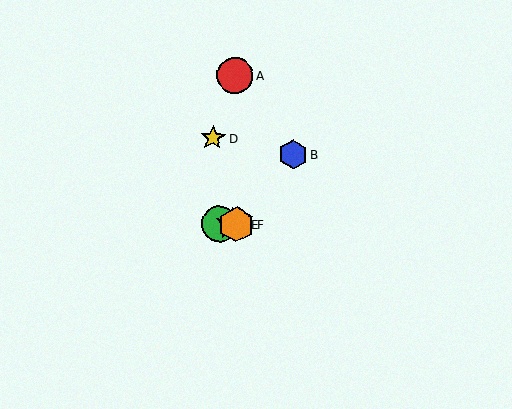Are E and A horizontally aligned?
No, E is at y≈224 and A is at y≈75.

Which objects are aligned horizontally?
Objects C, E, F are aligned horizontally.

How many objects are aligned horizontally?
3 objects (C, E, F) are aligned horizontally.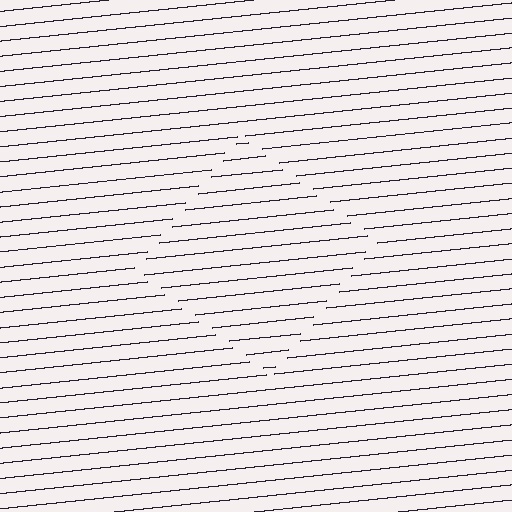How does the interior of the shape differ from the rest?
The interior of the shape contains the same grating, shifted by half a period — the contour is defined by the phase discontinuity where line-ends from the inner and outer gratings abut.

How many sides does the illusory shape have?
4 sides — the line-ends trace a square.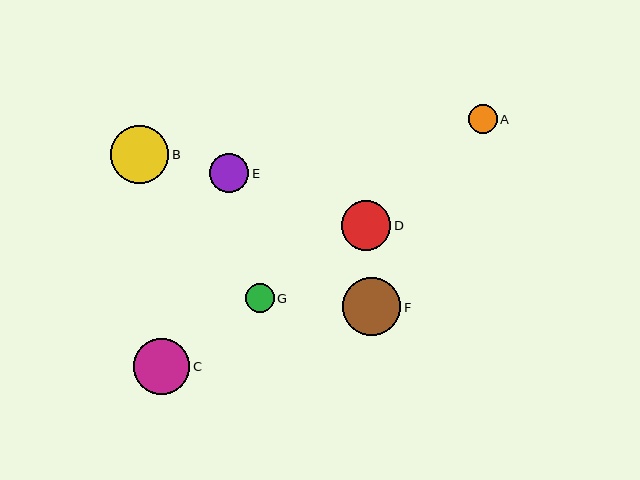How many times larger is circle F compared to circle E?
Circle F is approximately 1.5 times the size of circle E.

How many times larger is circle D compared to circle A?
Circle D is approximately 1.7 times the size of circle A.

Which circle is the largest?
Circle F is the largest with a size of approximately 59 pixels.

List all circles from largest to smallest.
From largest to smallest: F, B, C, D, E, G, A.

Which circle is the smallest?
Circle A is the smallest with a size of approximately 28 pixels.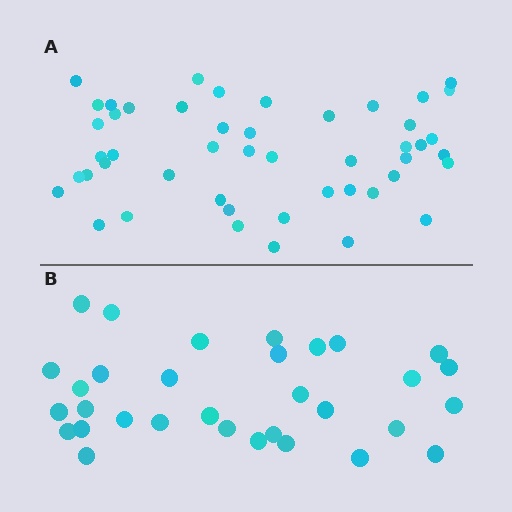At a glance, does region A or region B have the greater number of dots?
Region A (the top region) has more dots.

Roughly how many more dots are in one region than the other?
Region A has approximately 15 more dots than region B.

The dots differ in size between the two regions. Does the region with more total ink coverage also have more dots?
No. Region B has more total ink coverage because its dots are larger, but region A actually contains more individual dots. Total area can be misleading — the number of items is what matters here.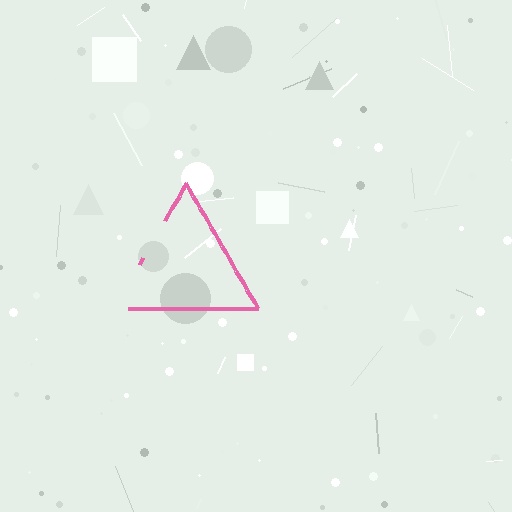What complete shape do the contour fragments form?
The contour fragments form a triangle.